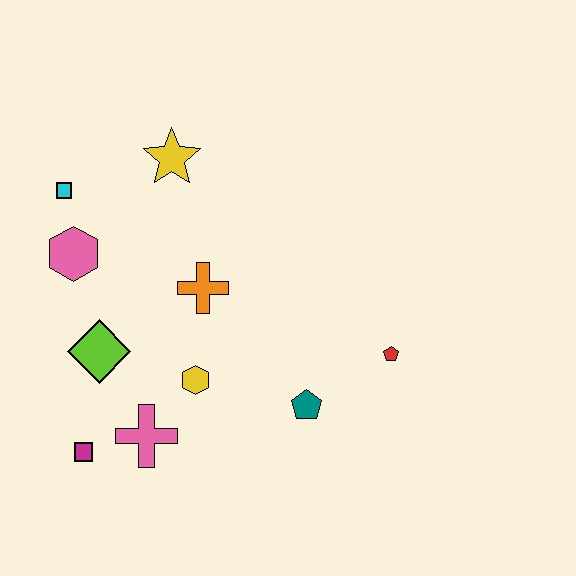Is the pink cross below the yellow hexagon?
Yes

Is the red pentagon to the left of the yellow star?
No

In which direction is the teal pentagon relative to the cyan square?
The teal pentagon is to the right of the cyan square.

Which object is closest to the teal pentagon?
The red pentagon is closest to the teal pentagon.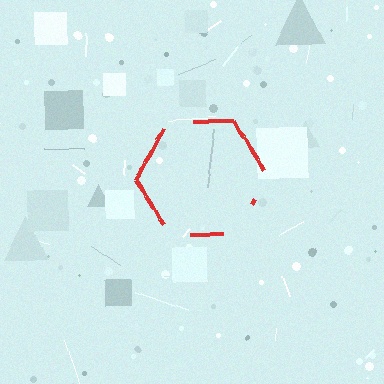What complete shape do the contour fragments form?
The contour fragments form a hexagon.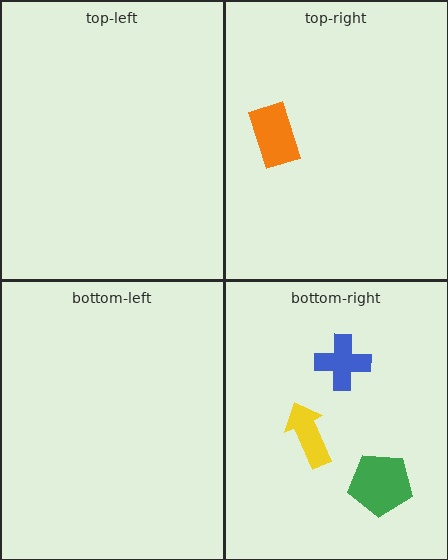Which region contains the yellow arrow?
The bottom-right region.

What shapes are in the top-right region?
The orange rectangle.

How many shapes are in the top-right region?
1.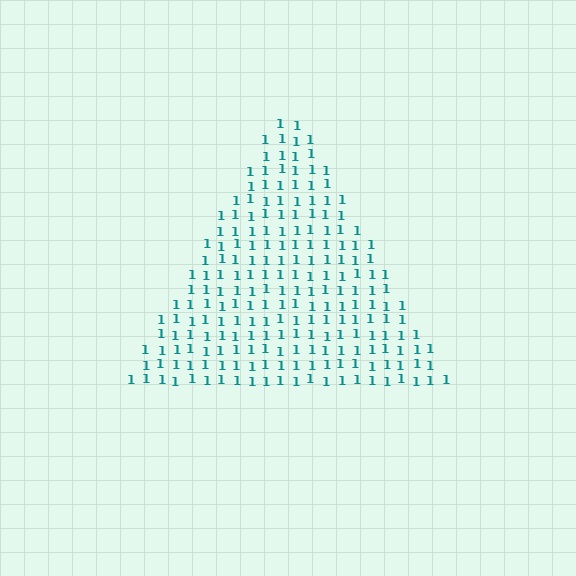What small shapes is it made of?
It is made of small digit 1's.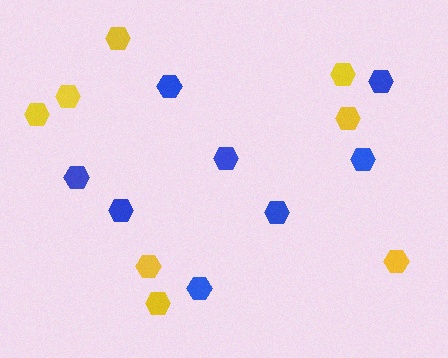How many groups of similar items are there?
There are 2 groups: one group of yellow hexagons (8) and one group of blue hexagons (8).